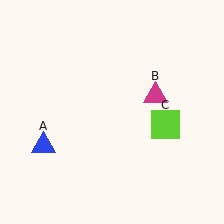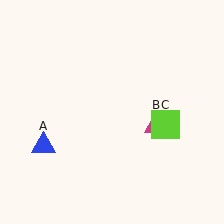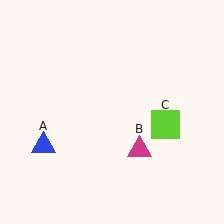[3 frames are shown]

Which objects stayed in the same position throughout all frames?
Blue triangle (object A) and lime square (object C) remained stationary.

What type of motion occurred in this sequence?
The magenta triangle (object B) rotated clockwise around the center of the scene.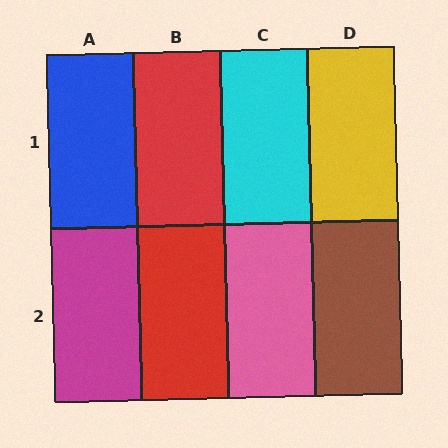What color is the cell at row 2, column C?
Pink.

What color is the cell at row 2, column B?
Red.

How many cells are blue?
1 cell is blue.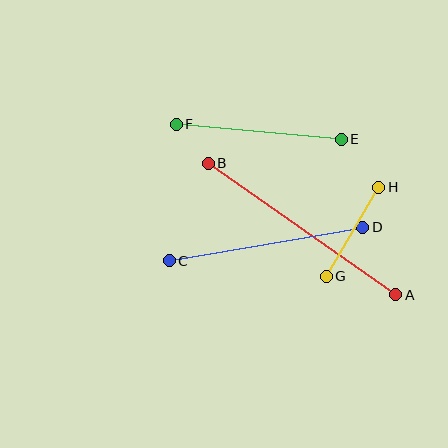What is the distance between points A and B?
The distance is approximately 229 pixels.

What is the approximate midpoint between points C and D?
The midpoint is at approximately (266, 244) pixels.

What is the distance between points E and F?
The distance is approximately 166 pixels.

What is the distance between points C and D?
The distance is approximately 196 pixels.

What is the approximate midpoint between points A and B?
The midpoint is at approximately (302, 229) pixels.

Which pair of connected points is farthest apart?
Points A and B are farthest apart.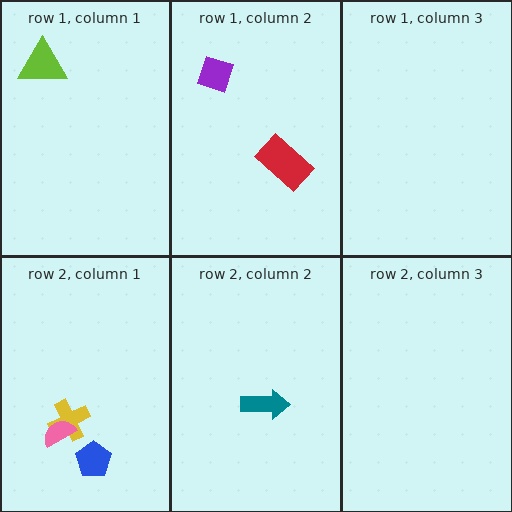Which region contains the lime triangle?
The row 1, column 1 region.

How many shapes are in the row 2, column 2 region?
1.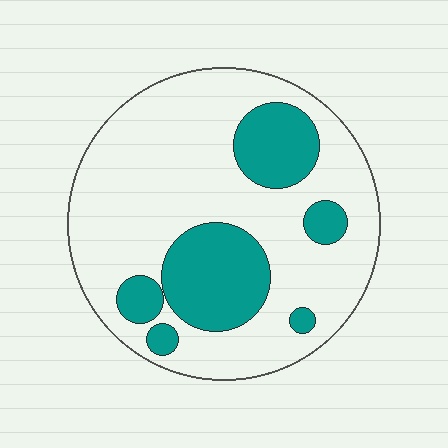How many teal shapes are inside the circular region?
6.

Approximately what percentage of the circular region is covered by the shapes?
Approximately 25%.